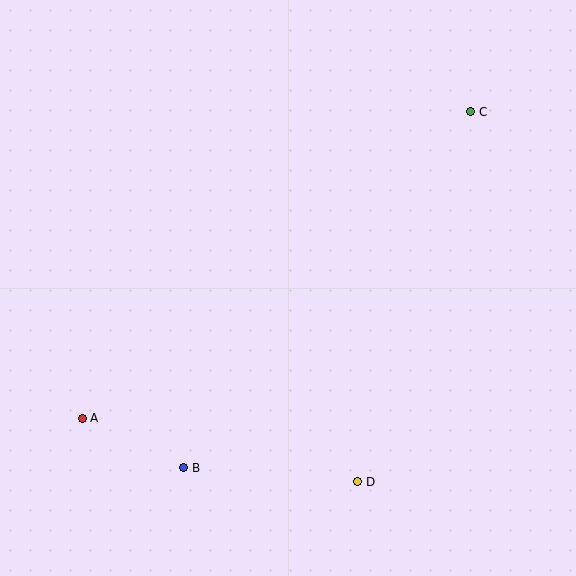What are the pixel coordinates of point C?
Point C is at (471, 112).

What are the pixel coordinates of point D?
Point D is at (358, 482).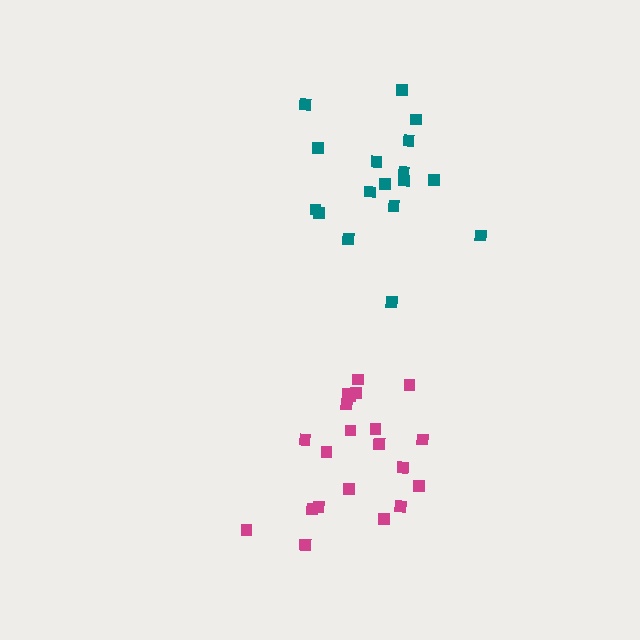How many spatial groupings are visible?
There are 2 spatial groupings.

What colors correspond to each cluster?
The clusters are colored: teal, magenta.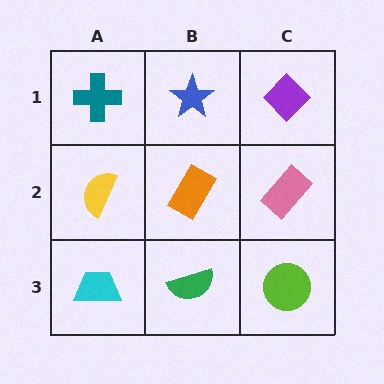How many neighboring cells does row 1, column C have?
2.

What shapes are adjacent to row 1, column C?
A pink rectangle (row 2, column C), a blue star (row 1, column B).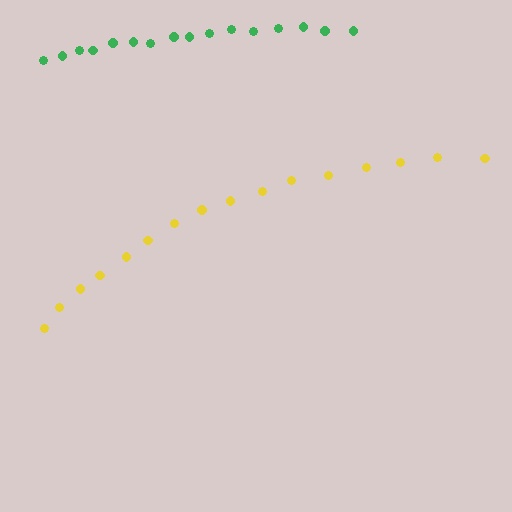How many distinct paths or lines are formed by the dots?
There are 2 distinct paths.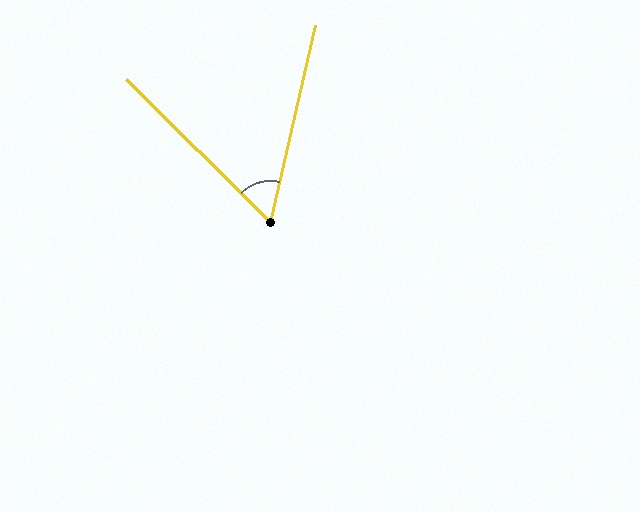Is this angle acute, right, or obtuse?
It is acute.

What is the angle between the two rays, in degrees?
Approximately 58 degrees.